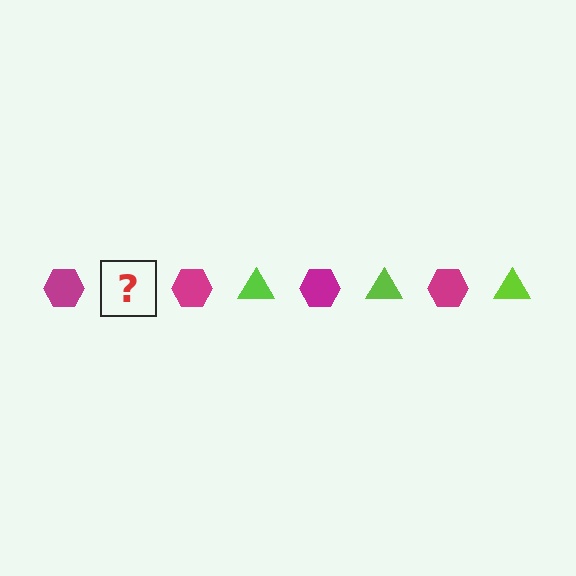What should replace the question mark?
The question mark should be replaced with a lime triangle.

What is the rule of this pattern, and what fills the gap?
The rule is that the pattern alternates between magenta hexagon and lime triangle. The gap should be filled with a lime triangle.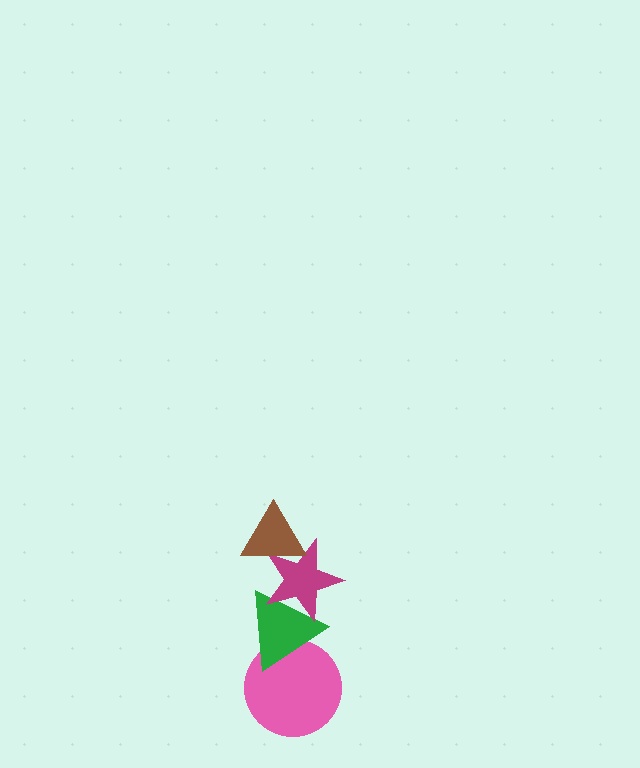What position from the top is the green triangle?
The green triangle is 3rd from the top.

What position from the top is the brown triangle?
The brown triangle is 1st from the top.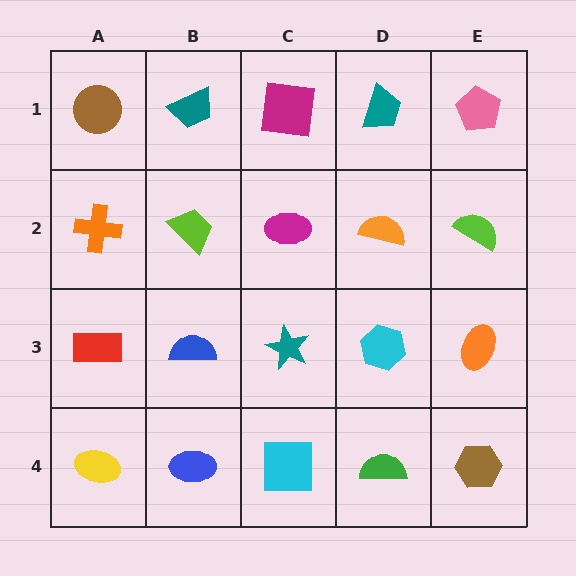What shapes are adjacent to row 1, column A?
An orange cross (row 2, column A), a teal trapezoid (row 1, column B).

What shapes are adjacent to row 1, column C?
A magenta ellipse (row 2, column C), a teal trapezoid (row 1, column B), a teal trapezoid (row 1, column D).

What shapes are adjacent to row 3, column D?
An orange semicircle (row 2, column D), a green semicircle (row 4, column D), a teal star (row 3, column C), an orange ellipse (row 3, column E).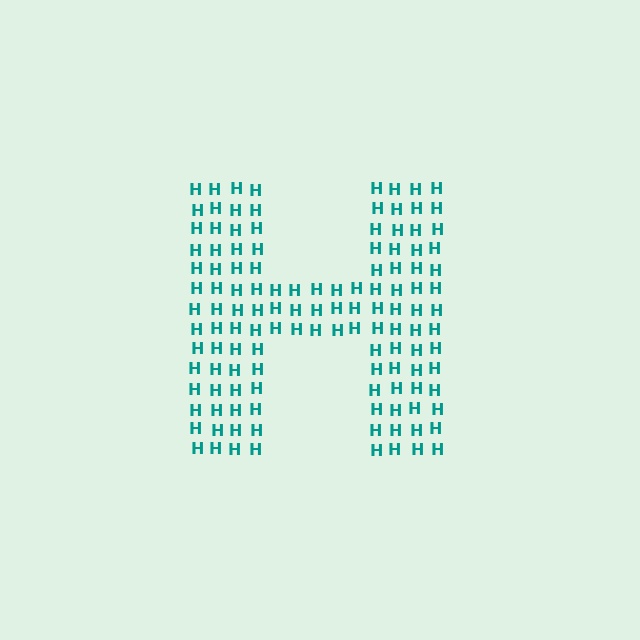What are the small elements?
The small elements are letter H's.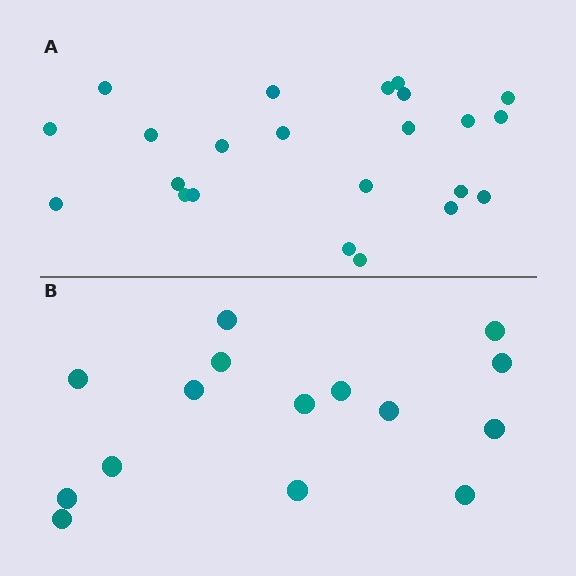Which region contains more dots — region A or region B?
Region A (the top region) has more dots.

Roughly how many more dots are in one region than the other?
Region A has roughly 8 or so more dots than region B.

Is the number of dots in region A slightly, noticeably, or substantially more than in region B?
Region A has substantially more. The ratio is roughly 1.5 to 1.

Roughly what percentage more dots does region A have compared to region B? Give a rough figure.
About 55% more.